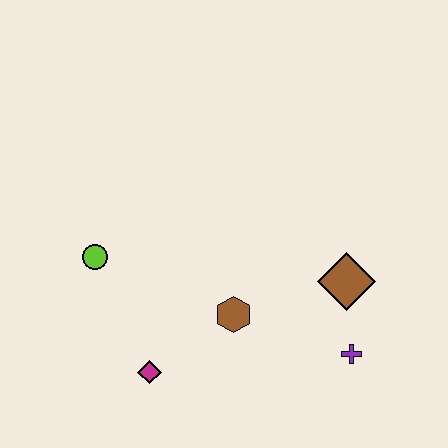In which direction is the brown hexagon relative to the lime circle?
The brown hexagon is to the right of the lime circle.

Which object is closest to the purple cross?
The brown diamond is closest to the purple cross.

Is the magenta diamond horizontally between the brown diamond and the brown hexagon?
No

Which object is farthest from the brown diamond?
The lime circle is farthest from the brown diamond.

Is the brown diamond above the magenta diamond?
Yes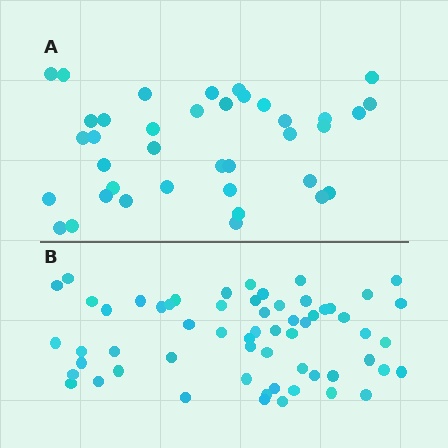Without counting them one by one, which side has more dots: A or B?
Region B (the bottom region) has more dots.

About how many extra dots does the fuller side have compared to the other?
Region B has approximately 20 more dots than region A.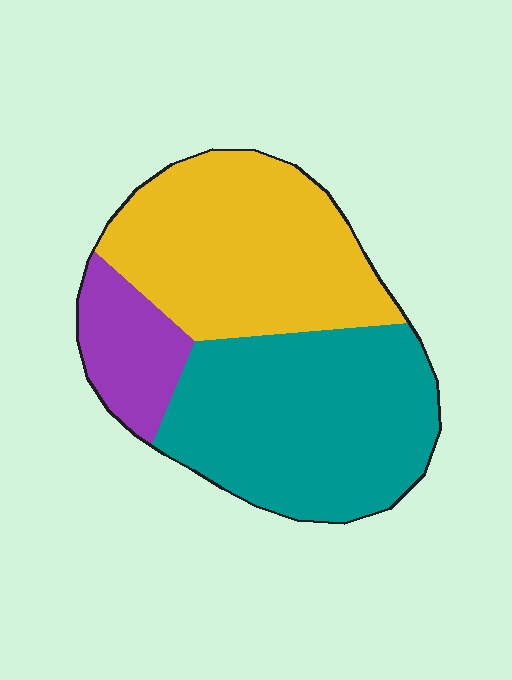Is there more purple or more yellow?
Yellow.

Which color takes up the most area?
Teal, at roughly 45%.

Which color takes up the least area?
Purple, at roughly 15%.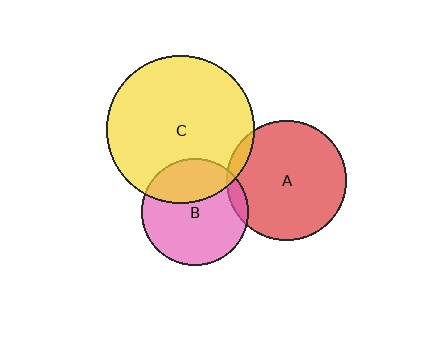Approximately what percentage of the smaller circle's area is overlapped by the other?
Approximately 30%.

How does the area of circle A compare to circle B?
Approximately 1.3 times.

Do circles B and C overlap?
Yes.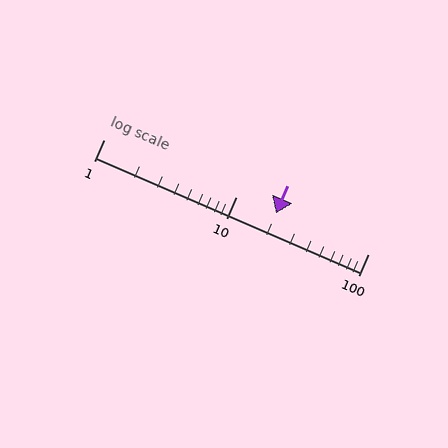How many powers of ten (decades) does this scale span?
The scale spans 2 decades, from 1 to 100.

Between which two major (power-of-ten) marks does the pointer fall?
The pointer is between 10 and 100.